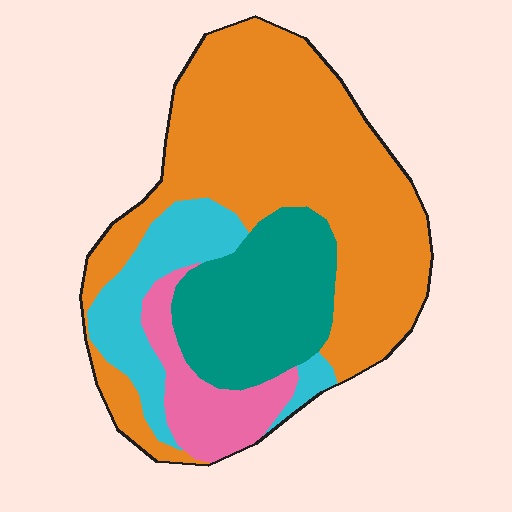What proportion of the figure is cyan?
Cyan takes up about one eighth (1/8) of the figure.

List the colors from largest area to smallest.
From largest to smallest: orange, teal, cyan, pink.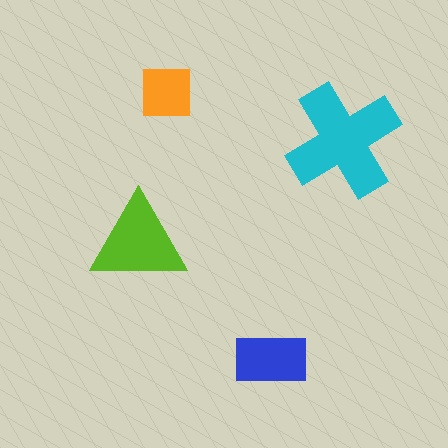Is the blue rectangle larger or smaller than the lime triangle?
Smaller.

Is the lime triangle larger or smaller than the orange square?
Larger.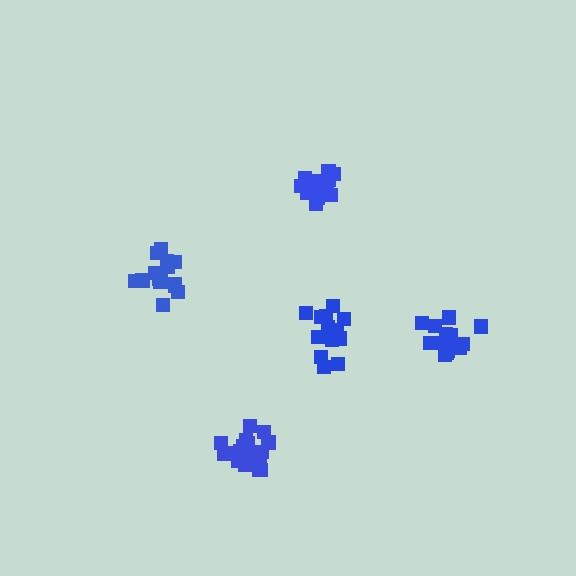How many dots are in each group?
Group 1: 15 dots, Group 2: 15 dots, Group 3: 16 dots, Group 4: 14 dots, Group 5: 20 dots (80 total).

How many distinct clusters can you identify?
There are 5 distinct clusters.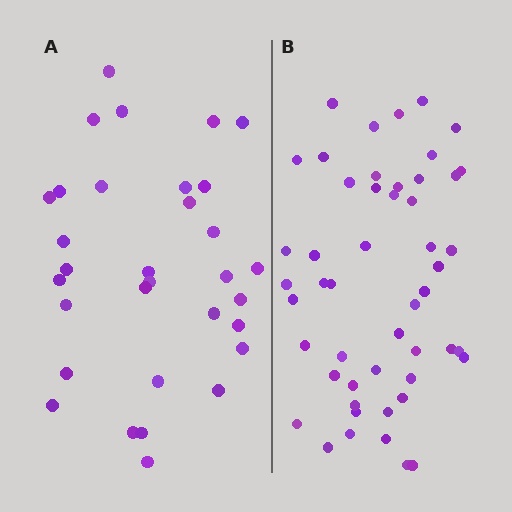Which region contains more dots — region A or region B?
Region B (the right region) has more dots.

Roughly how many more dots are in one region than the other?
Region B has approximately 20 more dots than region A.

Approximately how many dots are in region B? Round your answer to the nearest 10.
About 50 dots.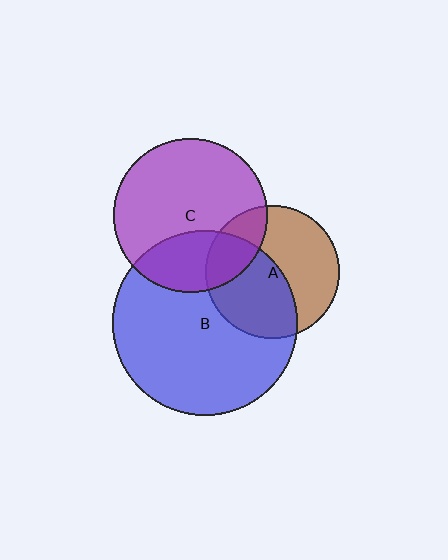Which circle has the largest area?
Circle B (blue).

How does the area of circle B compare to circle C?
Approximately 1.4 times.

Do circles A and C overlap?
Yes.